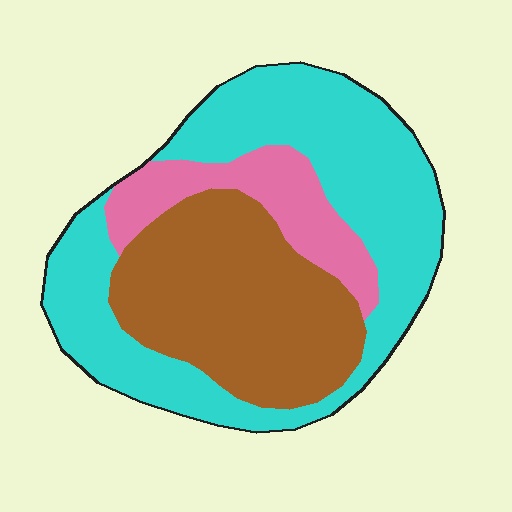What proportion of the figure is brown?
Brown takes up about three eighths (3/8) of the figure.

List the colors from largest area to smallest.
From largest to smallest: cyan, brown, pink.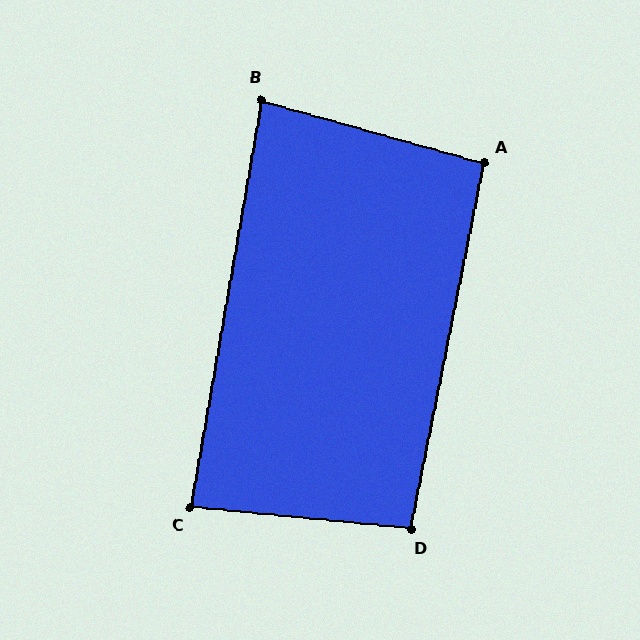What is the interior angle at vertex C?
Approximately 86 degrees (approximately right).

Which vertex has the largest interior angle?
D, at approximately 96 degrees.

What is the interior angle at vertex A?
Approximately 94 degrees (approximately right).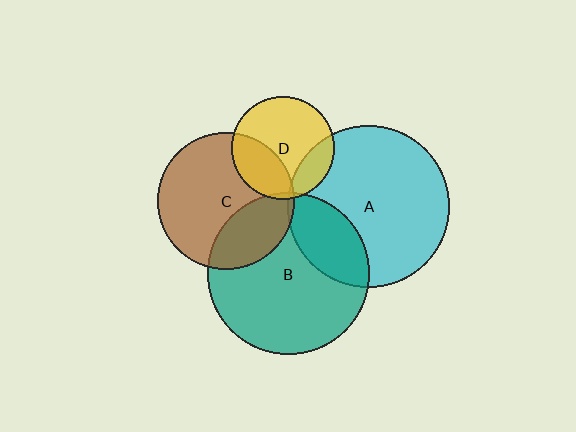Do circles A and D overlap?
Yes.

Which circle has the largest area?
Circle B (teal).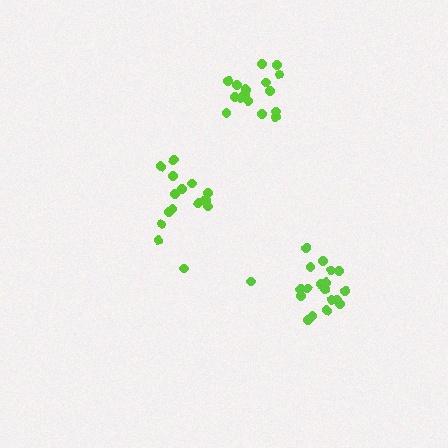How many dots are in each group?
Group 1: 15 dots, Group 2: 19 dots, Group 3: 16 dots (50 total).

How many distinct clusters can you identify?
There are 3 distinct clusters.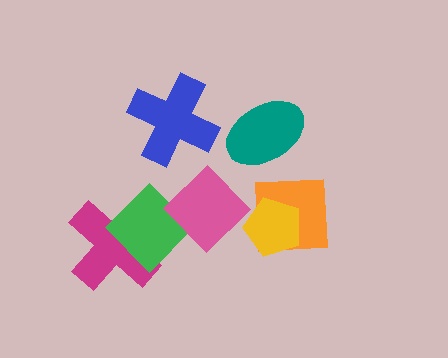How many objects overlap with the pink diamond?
1 object overlaps with the pink diamond.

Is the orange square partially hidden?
Yes, it is partially covered by another shape.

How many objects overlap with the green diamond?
2 objects overlap with the green diamond.